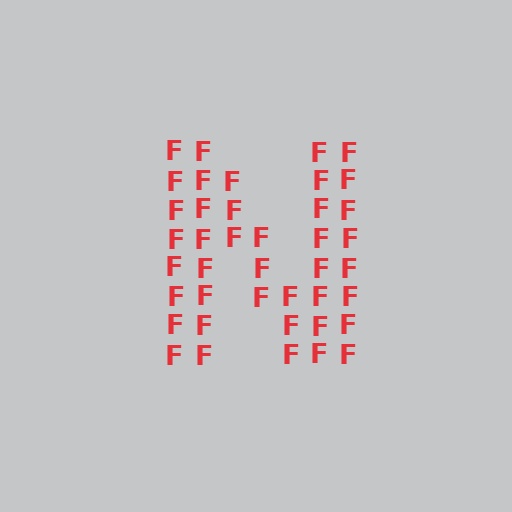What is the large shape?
The large shape is the letter N.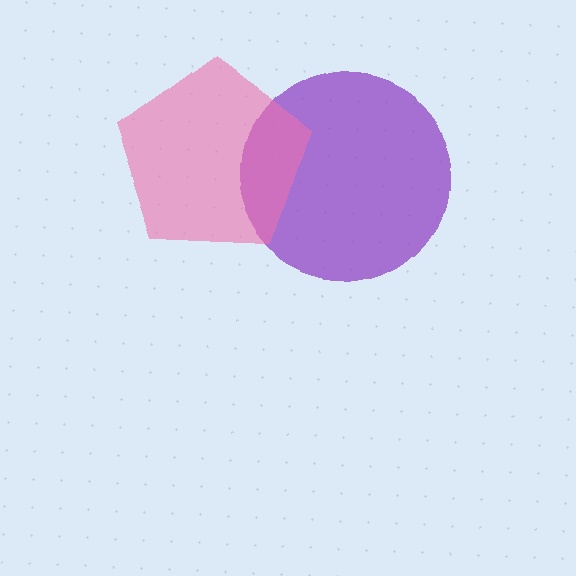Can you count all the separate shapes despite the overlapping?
Yes, there are 2 separate shapes.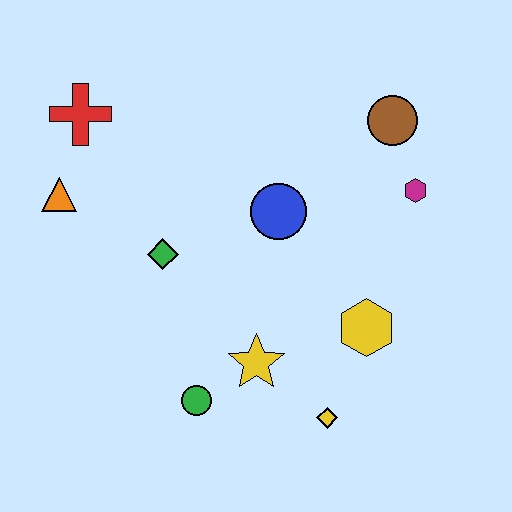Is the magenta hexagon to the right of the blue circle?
Yes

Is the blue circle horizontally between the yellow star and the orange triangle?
No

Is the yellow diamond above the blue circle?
No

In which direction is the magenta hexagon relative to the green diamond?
The magenta hexagon is to the right of the green diamond.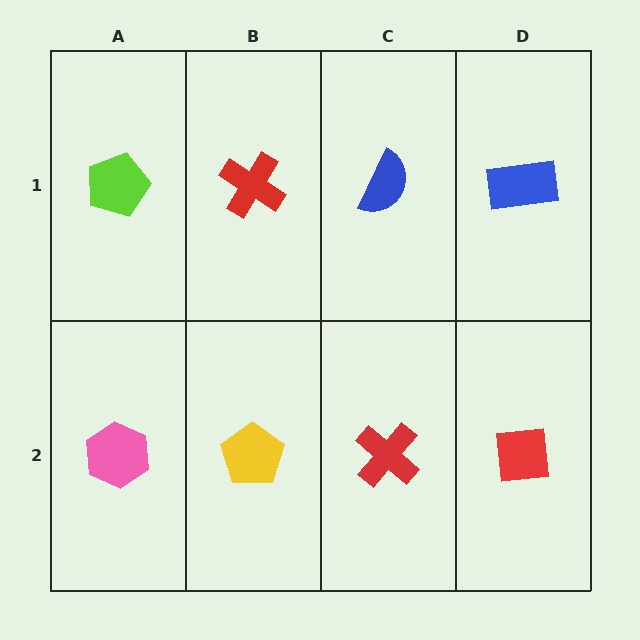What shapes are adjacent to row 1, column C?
A red cross (row 2, column C), a red cross (row 1, column B), a blue rectangle (row 1, column D).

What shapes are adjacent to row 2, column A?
A lime pentagon (row 1, column A), a yellow pentagon (row 2, column B).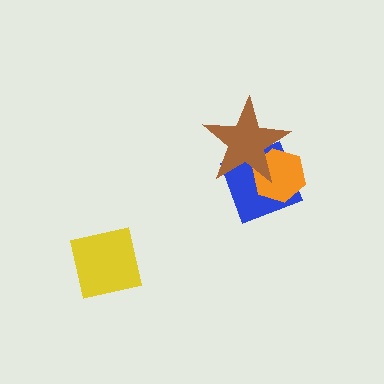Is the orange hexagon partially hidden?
Yes, it is partially covered by another shape.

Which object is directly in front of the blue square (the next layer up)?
The orange hexagon is directly in front of the blue square.